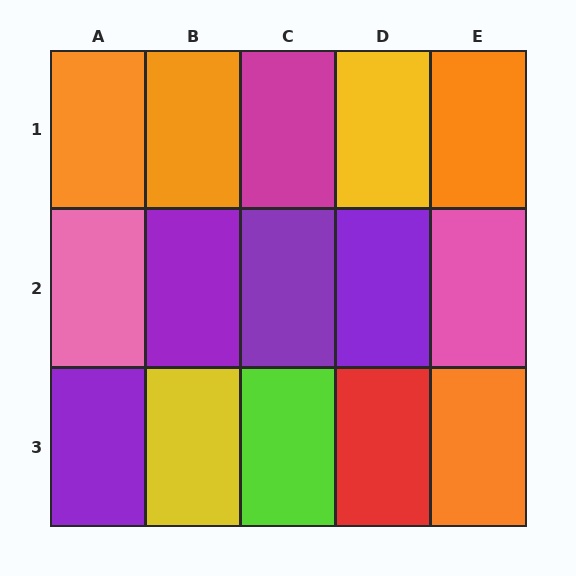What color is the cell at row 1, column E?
Orange.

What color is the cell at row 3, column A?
Purple.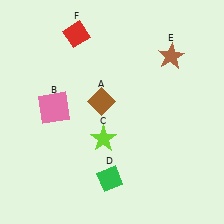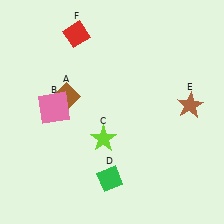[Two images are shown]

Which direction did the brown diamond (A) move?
The brown diamond (A) moved left.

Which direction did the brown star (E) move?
The brown star (E) moved down.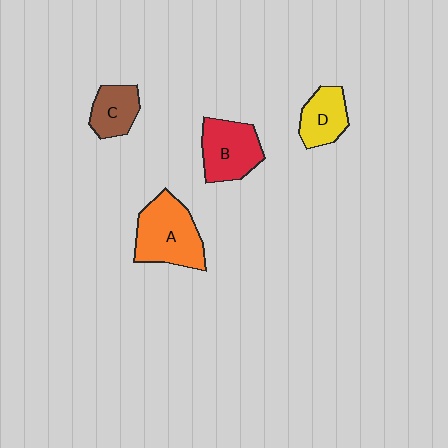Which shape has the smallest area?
Shape C (brown).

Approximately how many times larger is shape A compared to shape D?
Approximately 1.7 times.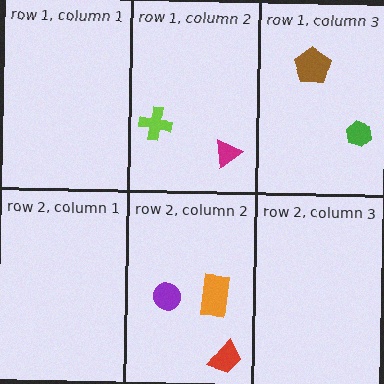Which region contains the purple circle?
The row 2, column 2 region.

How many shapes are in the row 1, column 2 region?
2.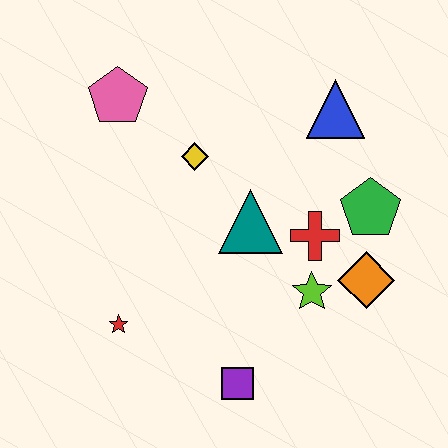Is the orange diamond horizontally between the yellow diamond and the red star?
No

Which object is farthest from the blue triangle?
The red star is farthest from the blue triangle.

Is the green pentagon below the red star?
No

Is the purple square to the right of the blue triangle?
No